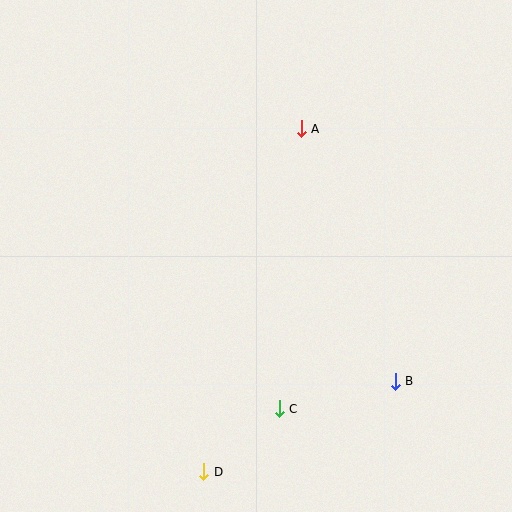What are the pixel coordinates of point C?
Point C is at (279, 409).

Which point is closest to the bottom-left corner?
Point D is closest to the bottom-left corner.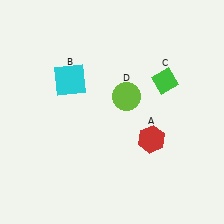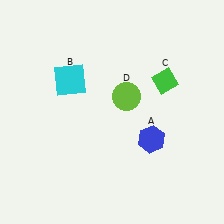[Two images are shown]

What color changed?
The hexagon (A) changed from red in Image 1 to blue in Image 2.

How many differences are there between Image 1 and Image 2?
There is 1 difference between the two images.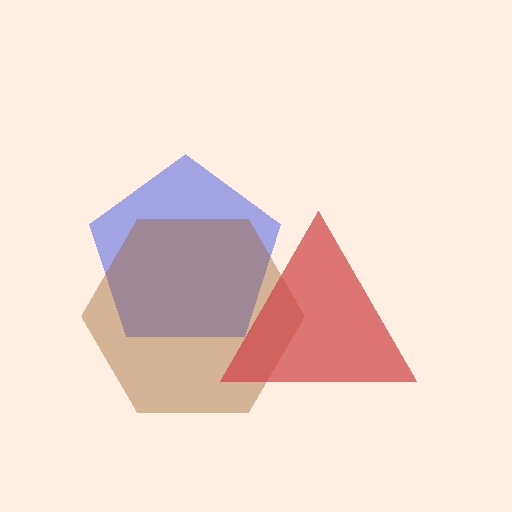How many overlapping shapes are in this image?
There are 3 overlapping shapes in the image.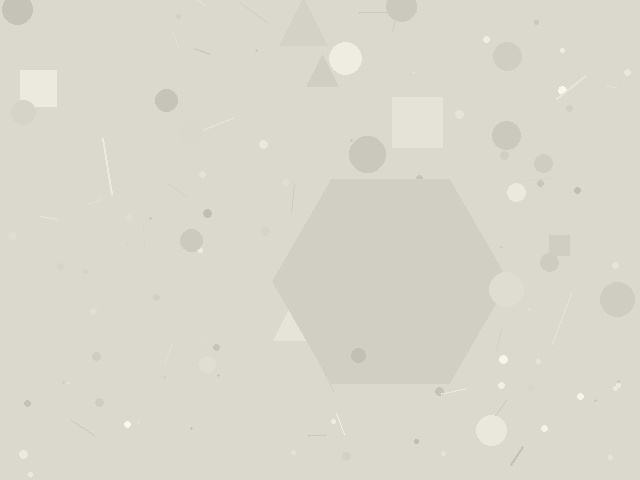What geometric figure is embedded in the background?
A hexagon is embedded in the background.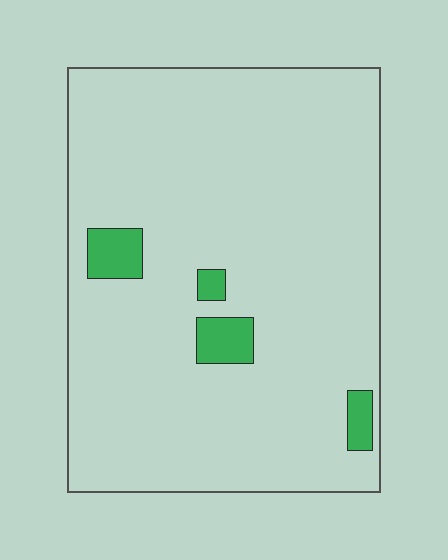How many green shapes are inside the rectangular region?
4.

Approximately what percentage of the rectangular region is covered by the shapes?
Approximately 5%.